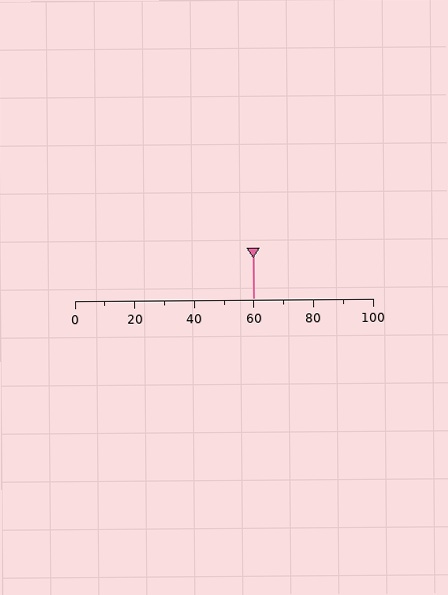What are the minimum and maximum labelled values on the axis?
The axis runs from 0 to 100.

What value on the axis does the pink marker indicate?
The marker indicates approximately 60.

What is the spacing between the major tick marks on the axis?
The major ticks are spaced 20 apart.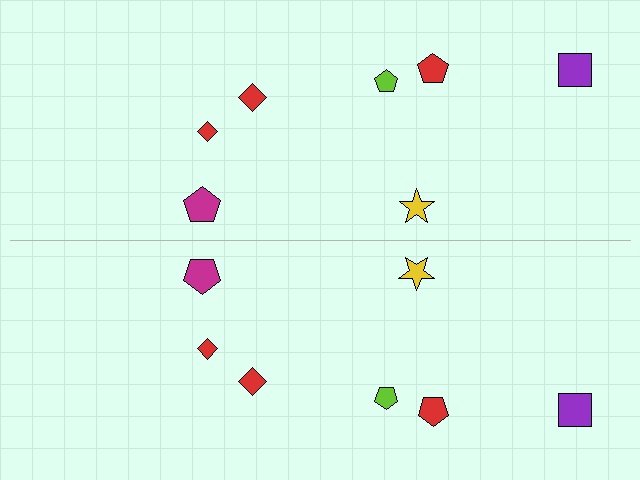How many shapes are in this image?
There are 14 shapes in this image.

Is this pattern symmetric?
Yes, this pattern has bilateral (reflection) symmetry.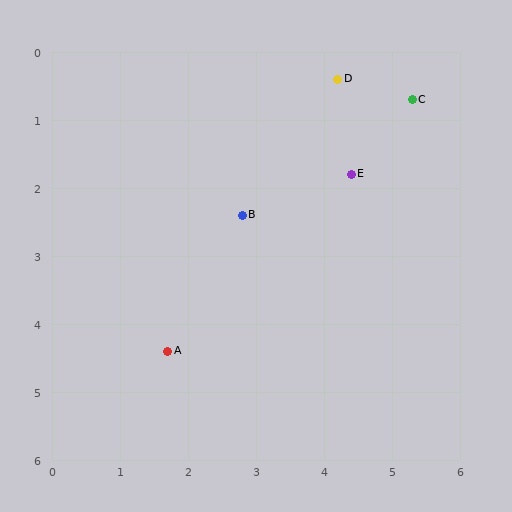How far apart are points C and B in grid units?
Points C and B are about 3.0 grid units apart.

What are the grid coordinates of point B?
Point B is at approximately (2.8, 2.4).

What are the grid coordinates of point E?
Point E is at approximately (4.4, 1.8).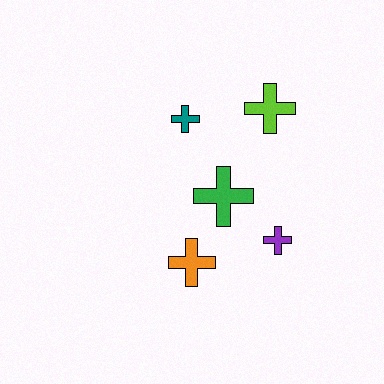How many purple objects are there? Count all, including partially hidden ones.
There is 1 purple object.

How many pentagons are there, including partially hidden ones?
There are no pentagons.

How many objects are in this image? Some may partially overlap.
There are 5 objects.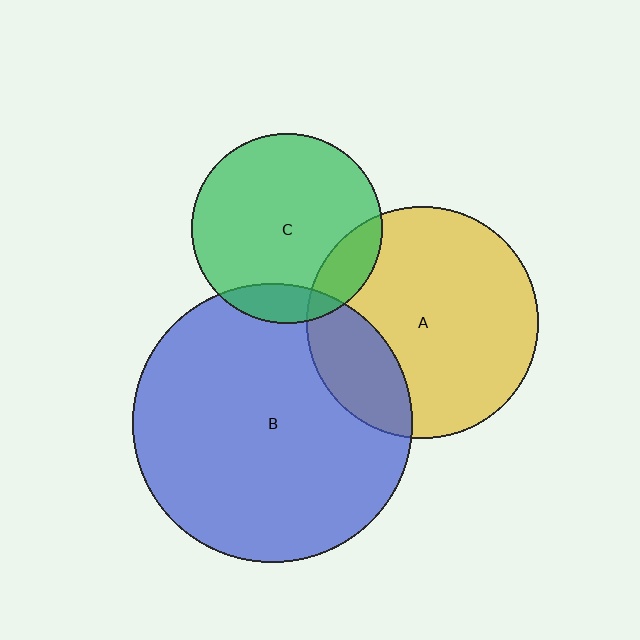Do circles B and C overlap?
Yes.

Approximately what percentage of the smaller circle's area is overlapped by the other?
Approximately 10%.